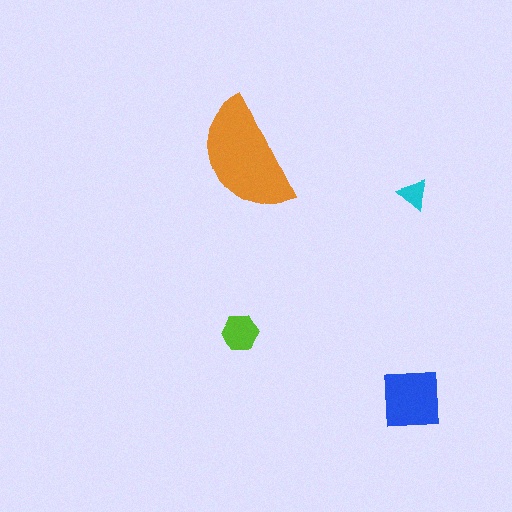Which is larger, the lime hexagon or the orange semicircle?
The orange semicircle.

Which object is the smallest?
The cyan triangle.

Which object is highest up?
The orange semicircle is topmost.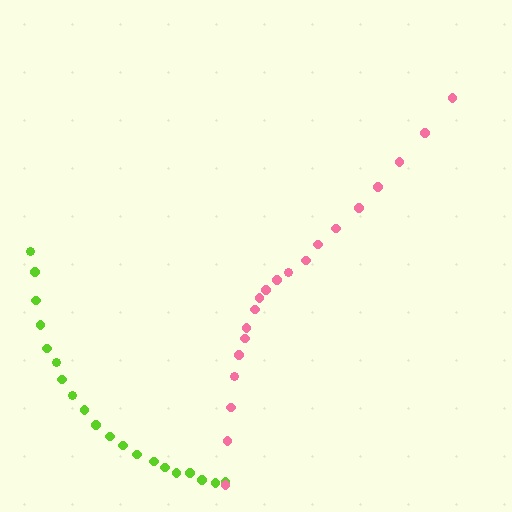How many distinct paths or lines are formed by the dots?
There are 2 distinct paths.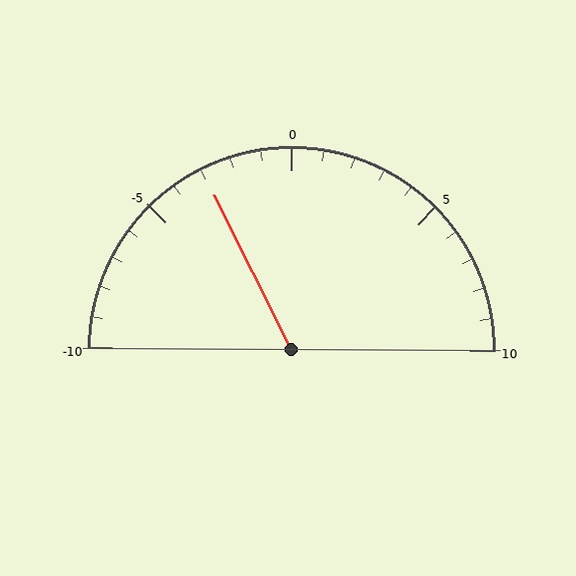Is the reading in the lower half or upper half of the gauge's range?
The reading is in the lower half of the range (-10 to 10).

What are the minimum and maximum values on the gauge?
The gauge ranges from -10 to 10.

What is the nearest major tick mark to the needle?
The nearest major tick mark is -5.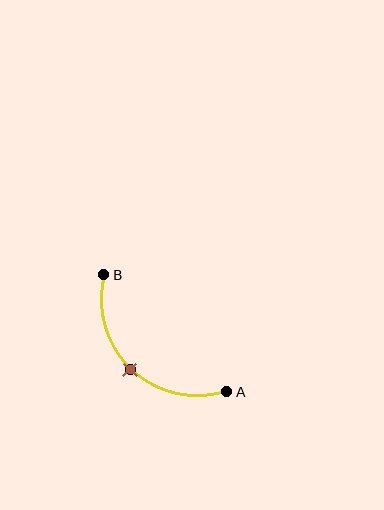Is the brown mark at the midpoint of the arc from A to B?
Yes. The brown mark lies on the arc at equal arc-length from both A and B — it is the arc midpoint.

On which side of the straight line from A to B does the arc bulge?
The arc bulges below and to the left of the straight line connecting A and B.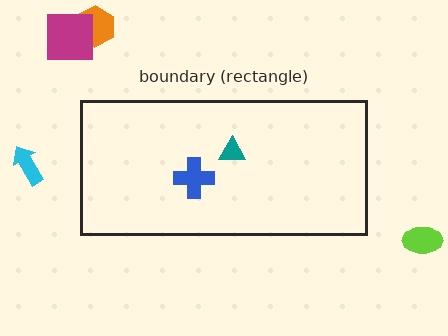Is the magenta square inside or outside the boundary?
Outside.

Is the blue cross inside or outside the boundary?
Inside.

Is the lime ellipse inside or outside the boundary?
Outside.